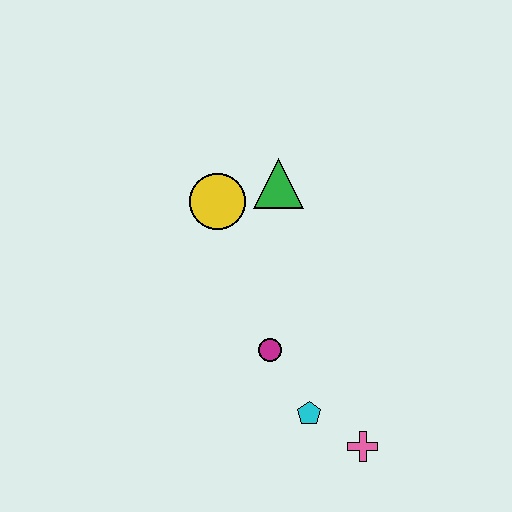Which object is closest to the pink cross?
The cyan pentagon is closest to the pink cross.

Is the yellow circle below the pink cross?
No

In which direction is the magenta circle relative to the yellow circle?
The magenta circle is below the yellow circle.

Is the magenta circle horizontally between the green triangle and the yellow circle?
Yes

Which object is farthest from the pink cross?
The yellow circle is farthest from the pink cross.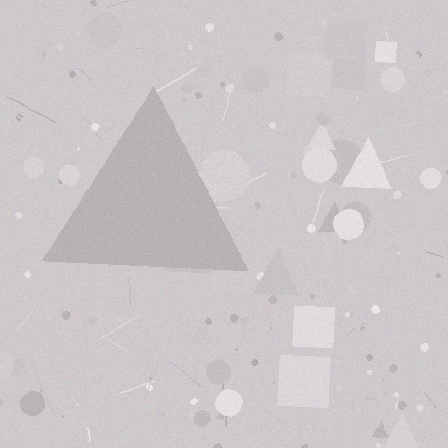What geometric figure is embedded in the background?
A triangle is embedded in the background.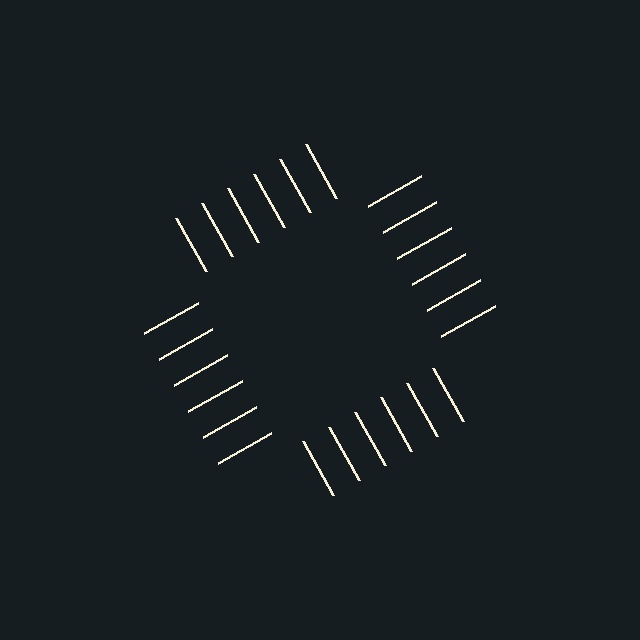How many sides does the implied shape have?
4 sides — the line-ends trace a square.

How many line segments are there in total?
24 — 6 along each of the 4 edges.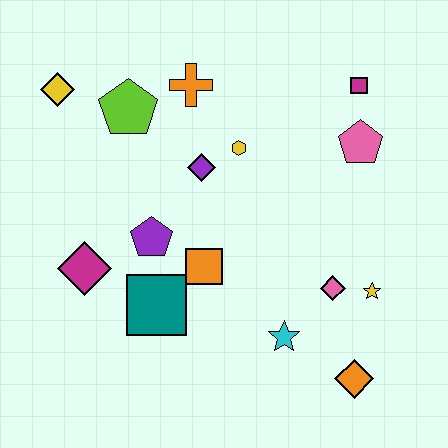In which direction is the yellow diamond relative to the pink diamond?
The yellow diamond is to the left of the pink diamond.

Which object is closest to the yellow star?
The pink diamond is closest to the yellow star.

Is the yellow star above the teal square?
Yes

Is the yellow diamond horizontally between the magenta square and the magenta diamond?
No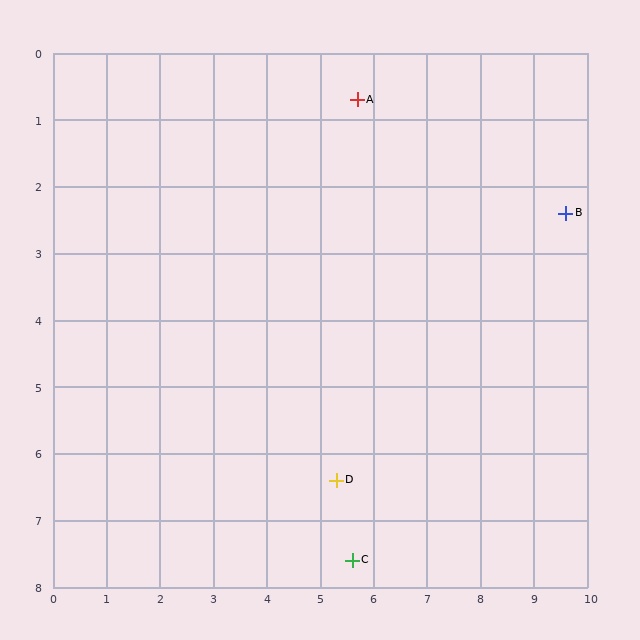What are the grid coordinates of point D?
Point D is at approximately (5.3, 6.4).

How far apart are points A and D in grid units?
Points A and D are about 5.7 grid units apart.